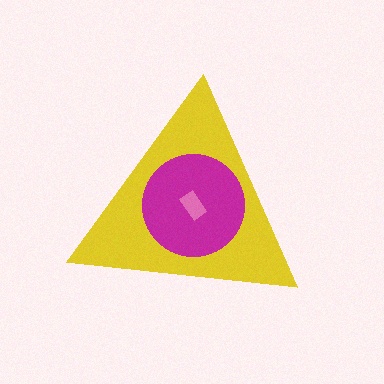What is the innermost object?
The pink rectangle.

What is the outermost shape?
The yellow triangle.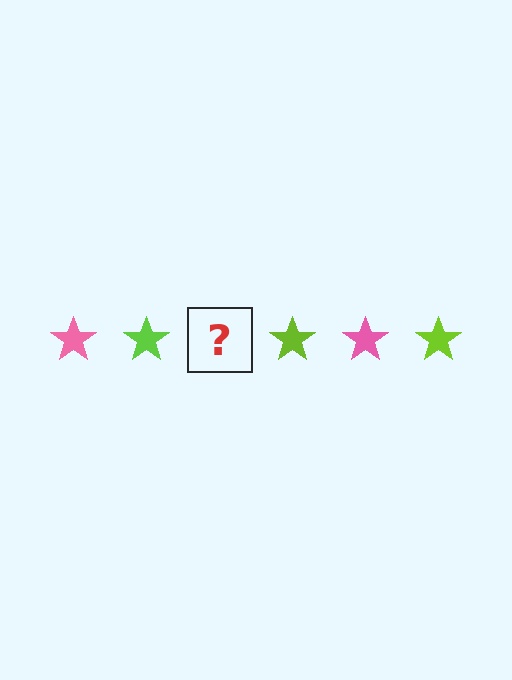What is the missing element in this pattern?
The missing element is a pink star.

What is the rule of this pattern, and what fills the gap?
The rule is that the pattern cycles through pink, lime stars. The gap should be filled with a pink star.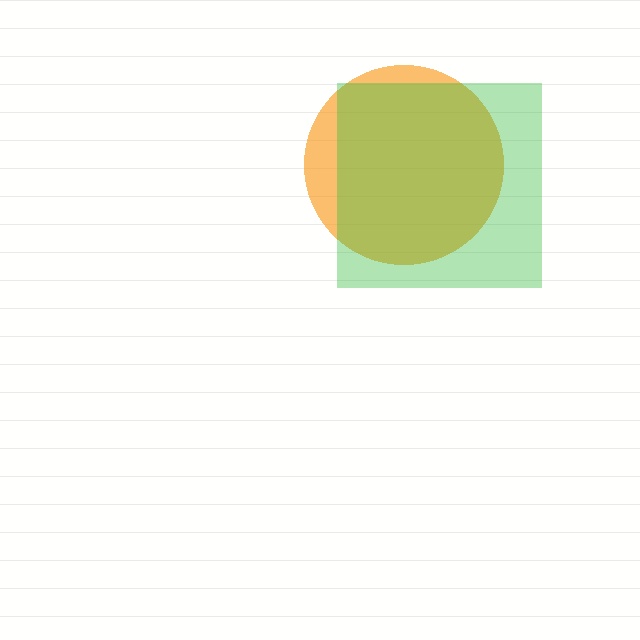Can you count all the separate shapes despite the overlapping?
Yes, there are 2 separate shapes.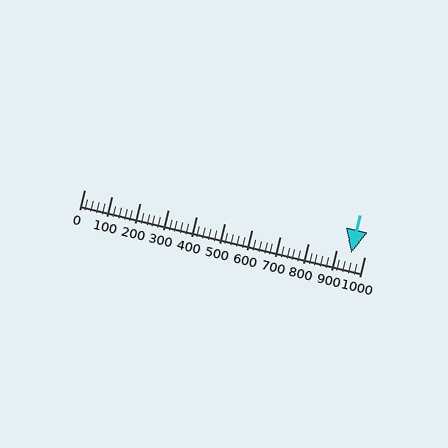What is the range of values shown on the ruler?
The ruler shows values from 0 to 1000.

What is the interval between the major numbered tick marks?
The major tick marks are spaced 100 units apart.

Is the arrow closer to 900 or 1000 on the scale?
The arrow is closer to 1000.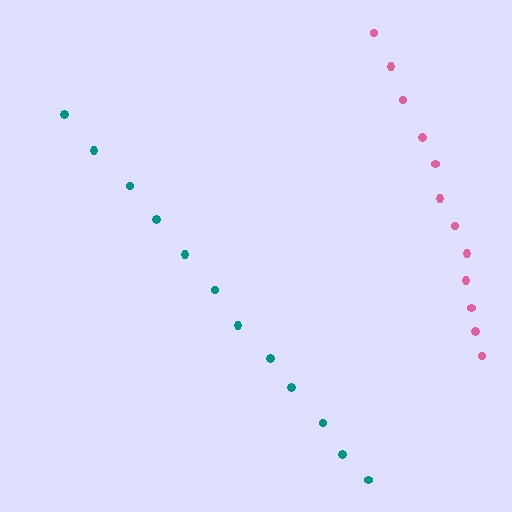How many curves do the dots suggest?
There are 2 distinct paths.